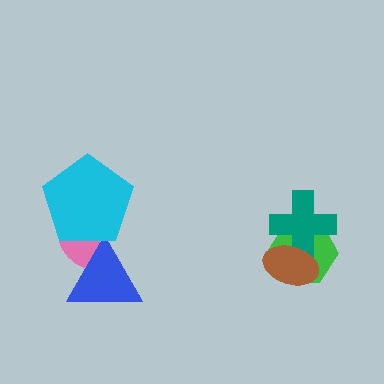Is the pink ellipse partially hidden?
Yes, it is partially covered by another shape.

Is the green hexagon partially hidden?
Yes, it is partially covered by another shape.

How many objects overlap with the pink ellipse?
2 objects overlap with the pink ellipse.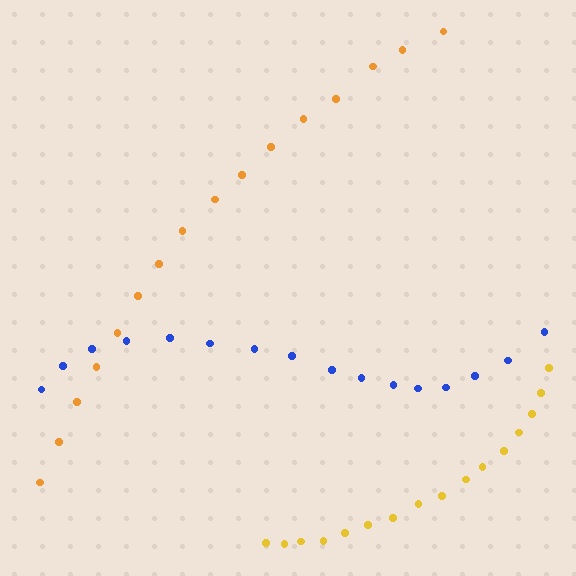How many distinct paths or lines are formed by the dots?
There are 3 distinct paths.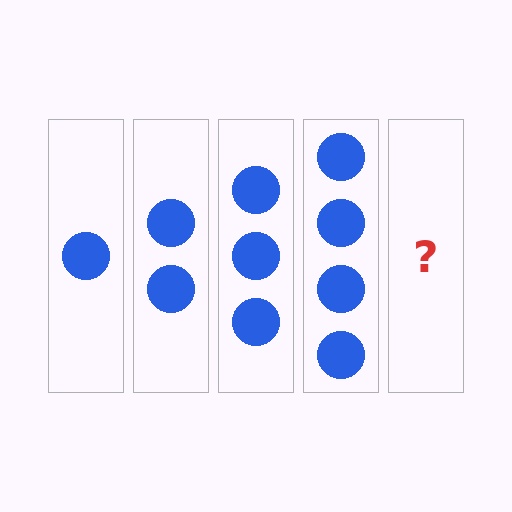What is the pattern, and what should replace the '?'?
The pattern is that each step adds one more circle. The '?' should be 5 circles.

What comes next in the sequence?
The next element should be 5 circles.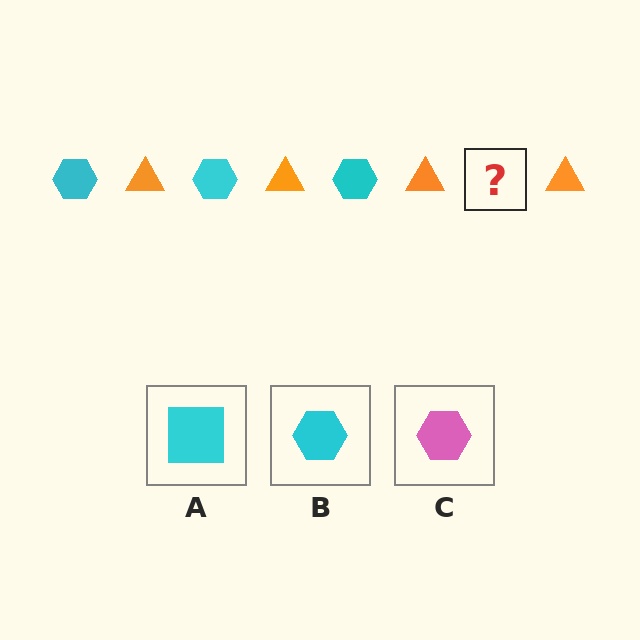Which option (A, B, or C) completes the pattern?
B.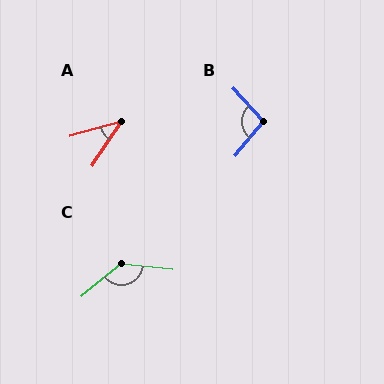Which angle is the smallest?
A, at approximately 40 degrees.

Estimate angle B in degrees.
Approximately 99 degrees.